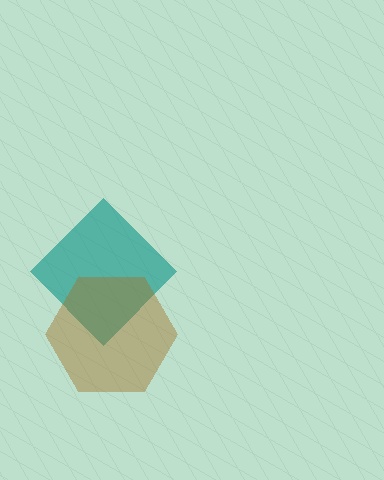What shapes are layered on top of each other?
The layered shapes are: a teal diamond, a brown hexagon.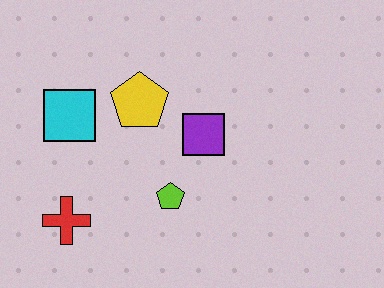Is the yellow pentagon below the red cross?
No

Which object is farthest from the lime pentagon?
The cyan square is farthest from the lime pentagon.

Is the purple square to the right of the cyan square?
Yes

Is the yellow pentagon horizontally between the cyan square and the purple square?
Yes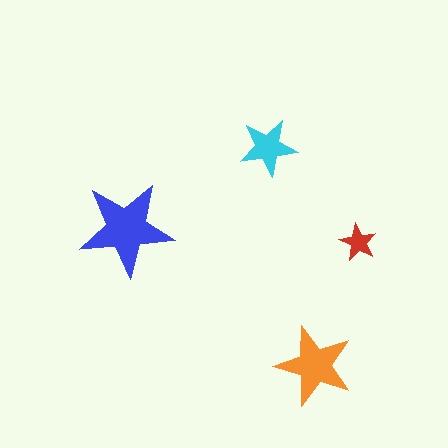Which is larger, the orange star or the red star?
The orange one.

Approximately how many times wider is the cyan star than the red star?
About 1.5 times wider.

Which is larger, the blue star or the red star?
The blue one.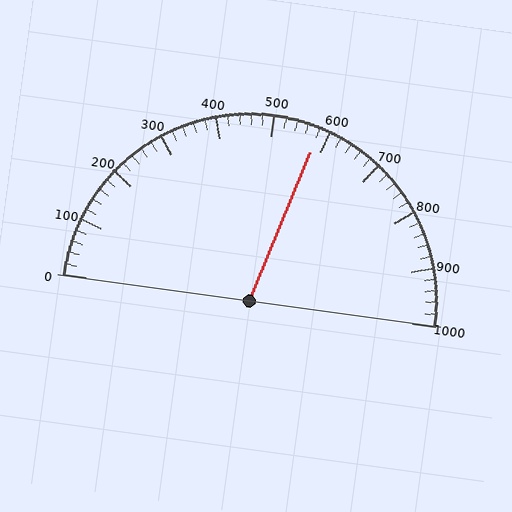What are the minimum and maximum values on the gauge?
The gauge ranges from 0 to 1000.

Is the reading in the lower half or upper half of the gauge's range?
The reading is in the upper half of the range (0 to 1000).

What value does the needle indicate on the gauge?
The needle indicates approximately 580.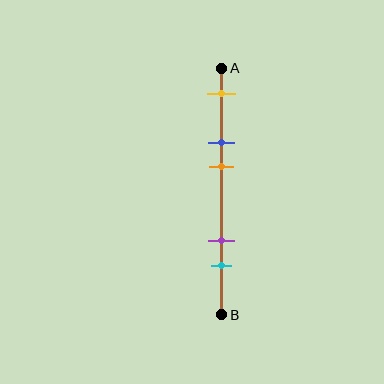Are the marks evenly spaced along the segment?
No, the marks are not evenly spaced.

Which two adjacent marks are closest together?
The blue and orange marks are the closest adjacent pair.